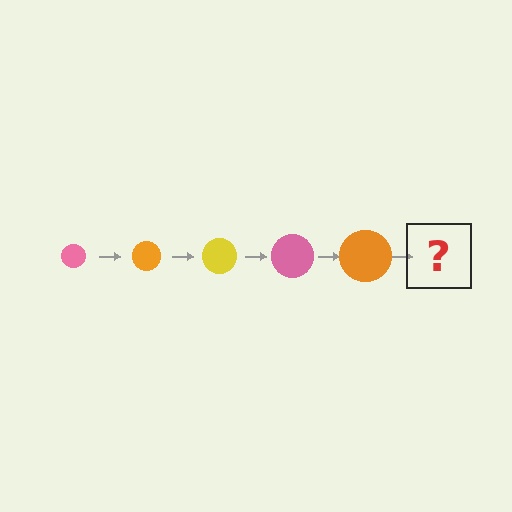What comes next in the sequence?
The next element should be a yellow circle, larger than the previous one.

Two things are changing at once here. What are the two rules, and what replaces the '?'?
The two rules are that the circle grows larger each step and the color cycles through pink, orange, and yellow. The '?' should be a yellow circle, larger than the previous one.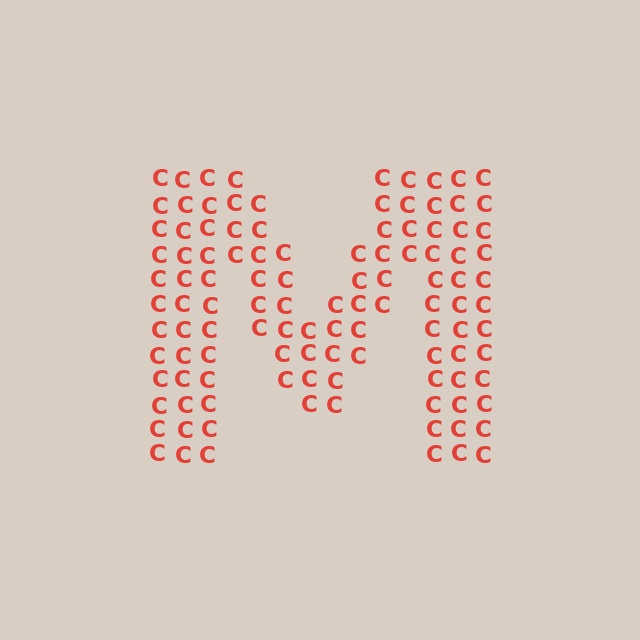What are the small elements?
The small elements are letter C's.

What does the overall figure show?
The overall figure shows the letter M.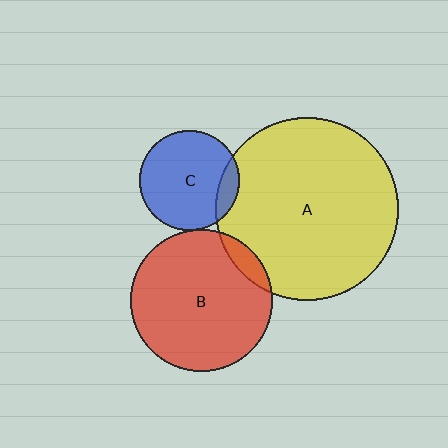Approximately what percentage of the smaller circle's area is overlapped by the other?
Approximately 15%.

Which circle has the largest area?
Circle A (yellow).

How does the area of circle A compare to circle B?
Approximately 1.7 times.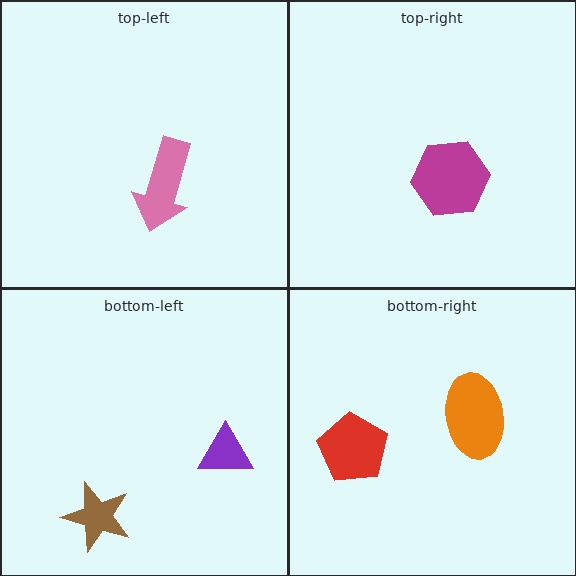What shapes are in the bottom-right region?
The red pentagon, the orange ellipse.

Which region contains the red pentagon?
The bottom-right region.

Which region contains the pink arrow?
The top-left region.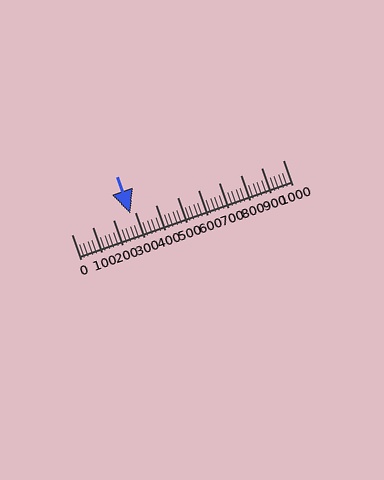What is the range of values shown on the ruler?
The ruler shows values from 0 to 1000.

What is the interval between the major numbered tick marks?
The major tick marks are spaced 100 units apart.